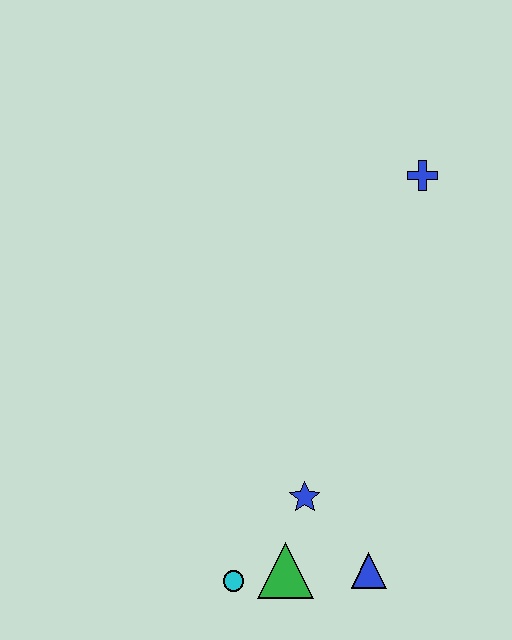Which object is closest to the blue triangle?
The green triangle is closest to the blue triangle.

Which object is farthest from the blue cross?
The cyan circle is farthest from the blue cross.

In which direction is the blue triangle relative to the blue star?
The blue triangle is below the blue star.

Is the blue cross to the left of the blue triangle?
No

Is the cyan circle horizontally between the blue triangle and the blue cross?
No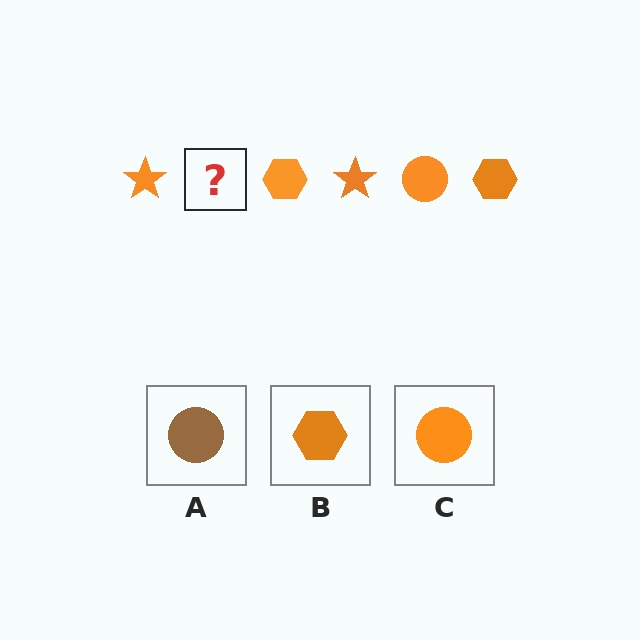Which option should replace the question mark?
Option C.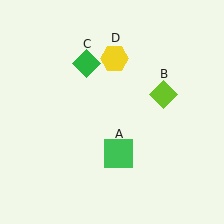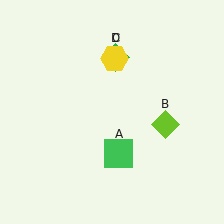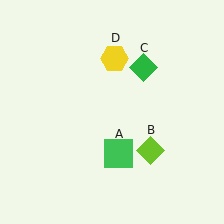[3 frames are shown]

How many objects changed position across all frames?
2 objects changed position: lime diamond (object B), green diamond (object C).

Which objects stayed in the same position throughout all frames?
Green square (object A) and yellow hexagon (object D) remained stationary.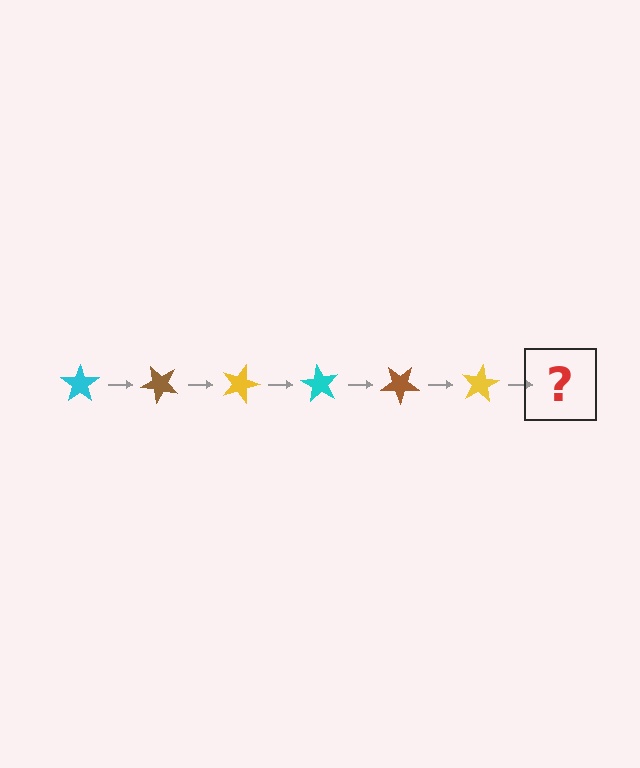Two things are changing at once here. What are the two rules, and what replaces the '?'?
The two rules are that it rotates 45 degrees each step and the color cycles through cyan, brown, and yellow. The '?' should be a cyan star, rotated 270 degrees from the start.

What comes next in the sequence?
The next element should be a cyan star, rotated 270 degrees from the start.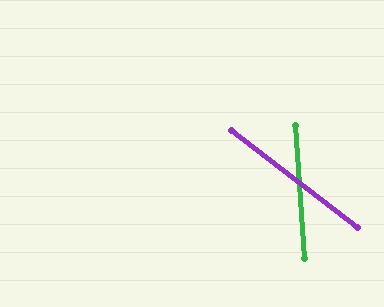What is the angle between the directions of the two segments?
Approximately 48 degrees.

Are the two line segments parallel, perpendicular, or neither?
Neither parallel nor perpendicular — they differ by about 48°.